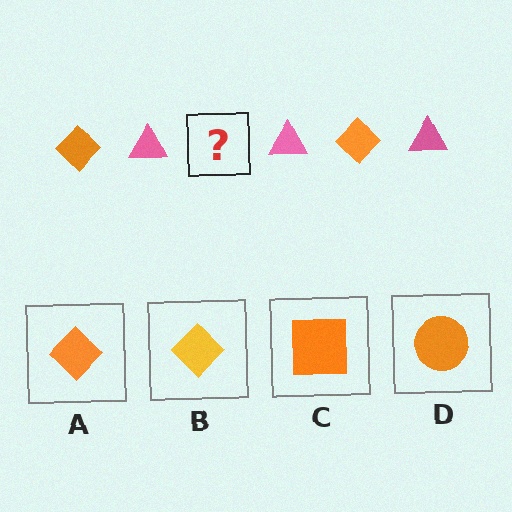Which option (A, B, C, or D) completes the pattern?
A.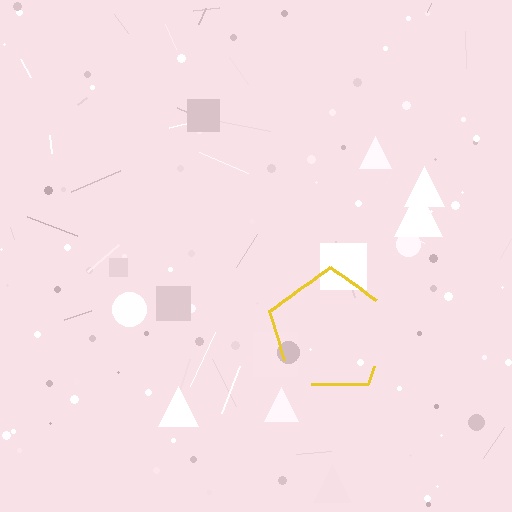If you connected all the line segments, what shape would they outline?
They would outline a pentagon.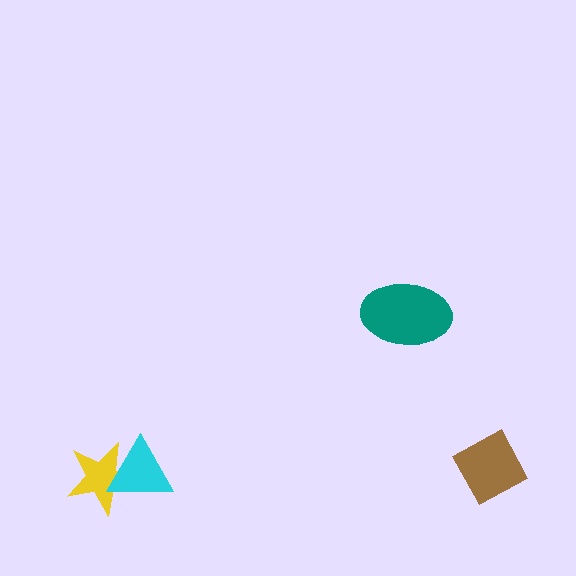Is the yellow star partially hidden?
Yes, it is partially covered by another shape.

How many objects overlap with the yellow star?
1 object overlaps with the yellow star.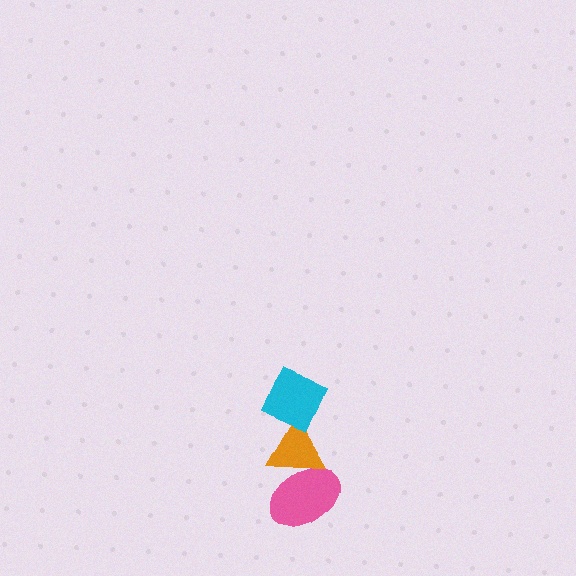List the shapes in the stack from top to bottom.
From top to bottom: the cyan diamond, the orange triangle, the pink ellipse.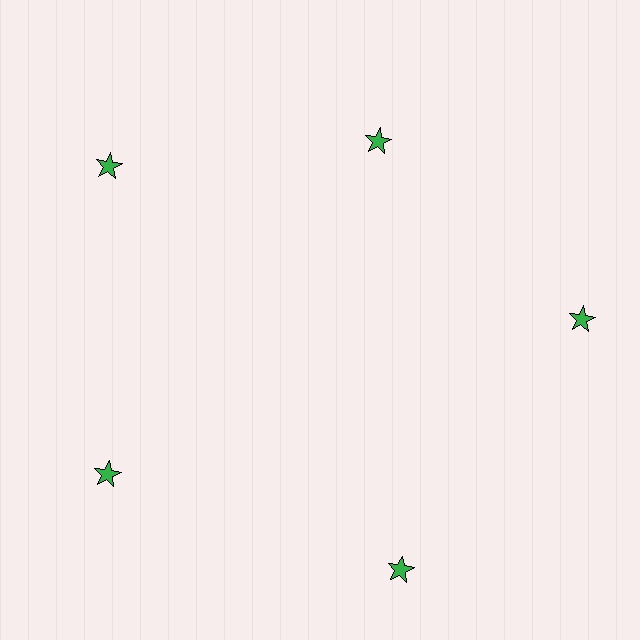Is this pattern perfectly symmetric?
No. The 5 green stars are arranged in a ring, but one element near the 1 o'clock position is pulled inward toward the center, breaking the 5-fold rotational symmetry.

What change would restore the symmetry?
The symmetry would be restored by moving it outward, back onto the ring so that all 5 stars sit at equal angles and equal distance from the center.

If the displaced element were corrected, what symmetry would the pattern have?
It would have 5-fold rotational symmetry — the pattern would map onto itself every 72 degrees.